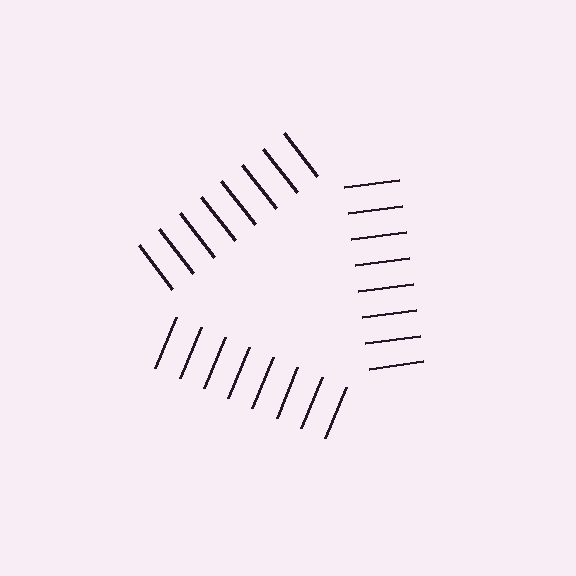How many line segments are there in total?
24 — 8 along each of the 3 edges.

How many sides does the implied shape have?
3 sides — the line-ends trace a triangle.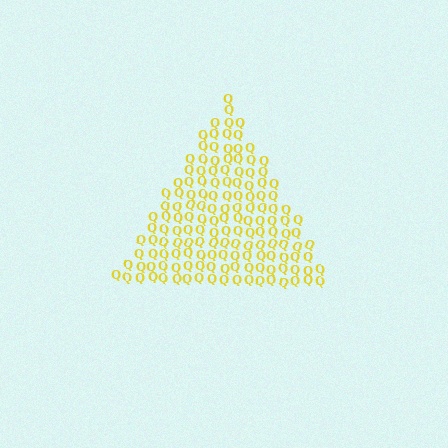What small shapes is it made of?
It is made of small letter Q's.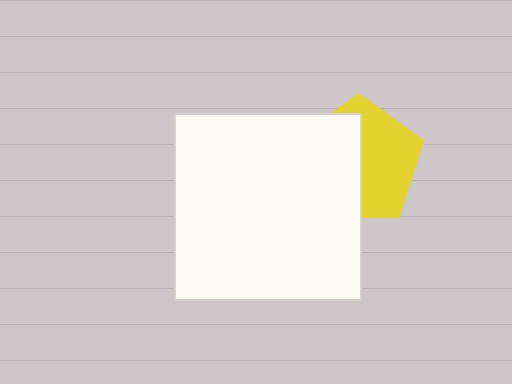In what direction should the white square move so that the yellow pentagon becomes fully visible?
The white square should move left. That is the shortest direction to clear the overlap and leave the yellow pentagon fully visible.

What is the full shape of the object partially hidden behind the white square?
The partially hidden object is a yellow pentagon.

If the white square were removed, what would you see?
You would see the complete yellow pentagon.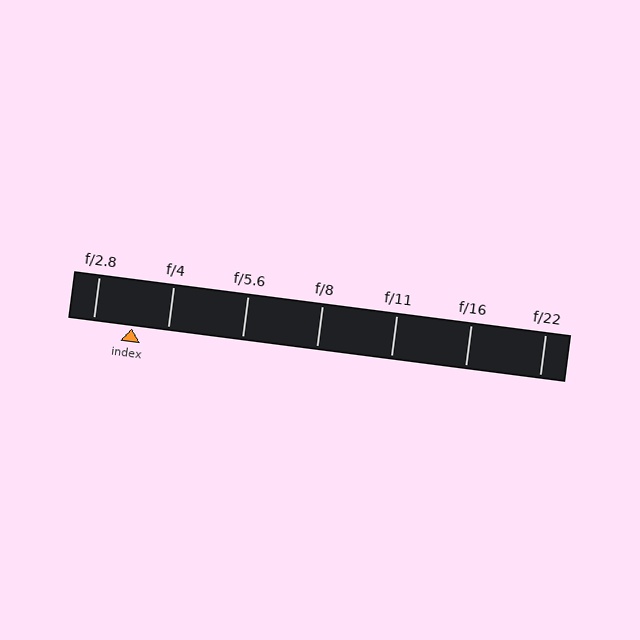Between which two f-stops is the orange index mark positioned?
The index mark is between f/2.8 and f/4.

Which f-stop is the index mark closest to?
The index mark is closest to f/4.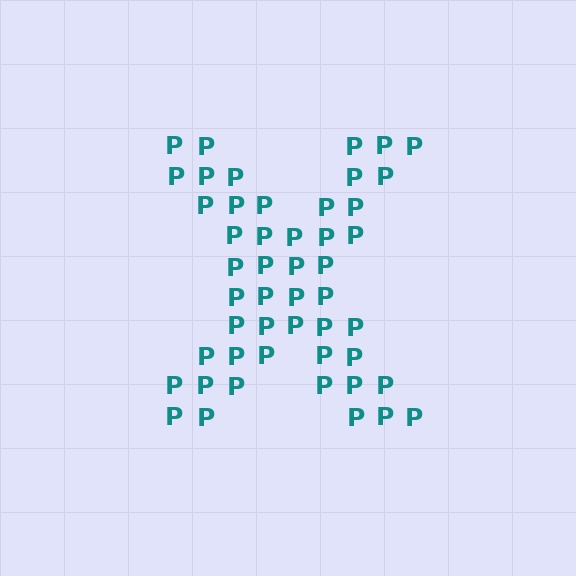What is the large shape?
The large shape is the letter X.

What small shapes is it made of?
It is made of small letter P's.